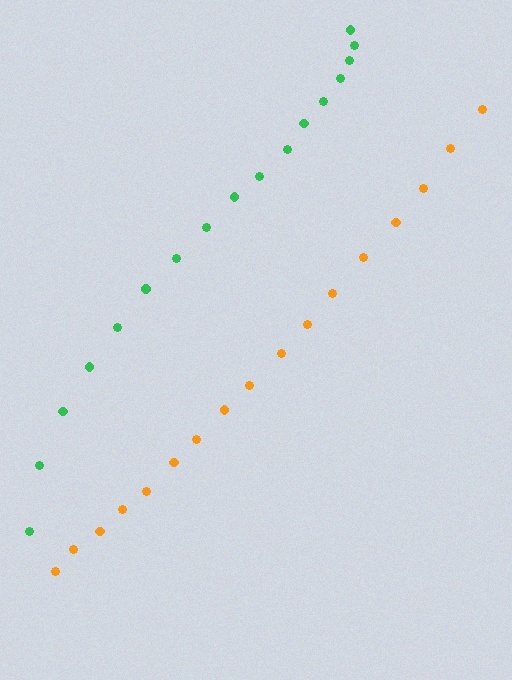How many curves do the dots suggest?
There are 2 distinct paths.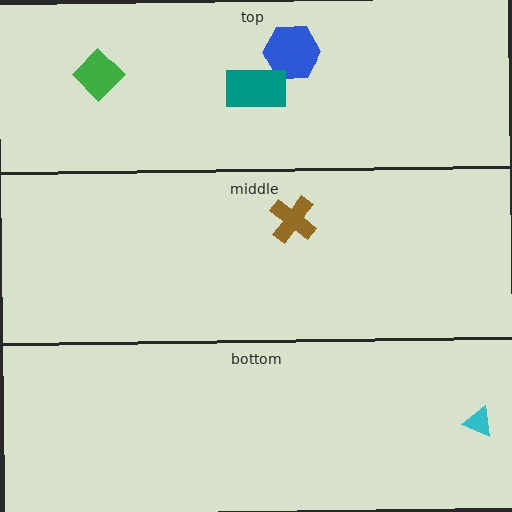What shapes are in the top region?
The blue hexagon, the green diamond, the teal rectangle.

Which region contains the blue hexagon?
The top region.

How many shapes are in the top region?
3.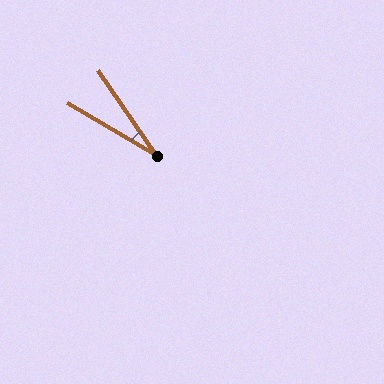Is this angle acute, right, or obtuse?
It is acute.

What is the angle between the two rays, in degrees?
Approximately 25 degrees.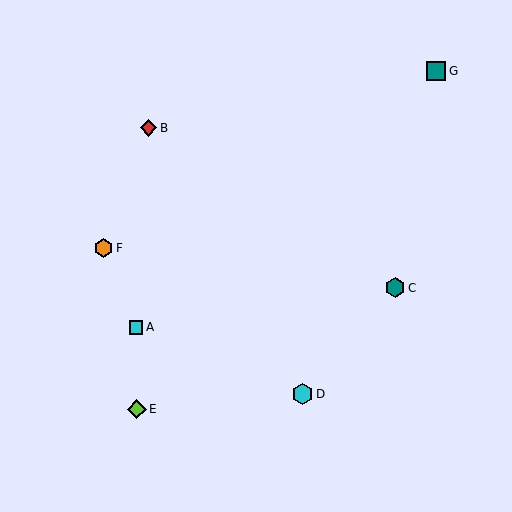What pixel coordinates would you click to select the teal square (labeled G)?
Click at (436, 71) to select the teal square G.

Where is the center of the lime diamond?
The center of the lime diamond is at (137, 409).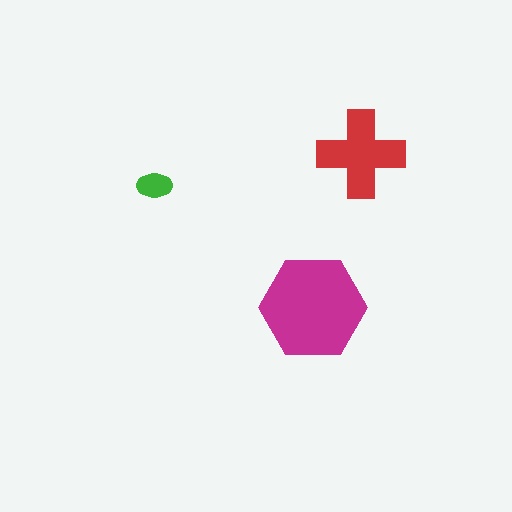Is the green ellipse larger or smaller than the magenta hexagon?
Smaller.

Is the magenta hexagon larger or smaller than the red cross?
Larger.